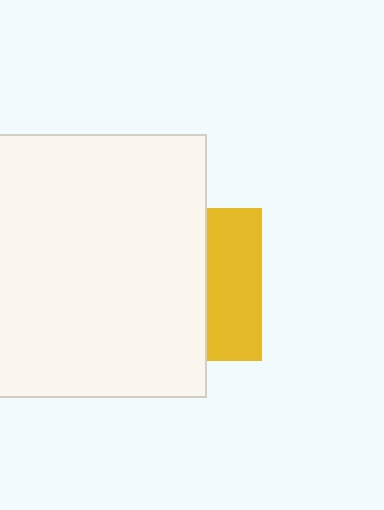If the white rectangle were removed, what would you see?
You would see the complete yellow square.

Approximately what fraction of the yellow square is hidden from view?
Roughly 64% of the yellow square is hidden behind the white rectangle.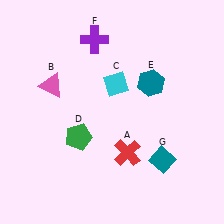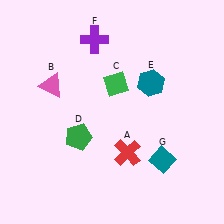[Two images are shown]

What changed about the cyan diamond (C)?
In Image 1, C is cyan. In Image 2, it changed to green.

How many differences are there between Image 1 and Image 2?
There is 1 difference between the two images.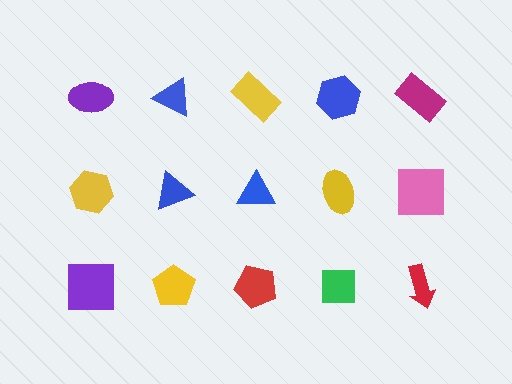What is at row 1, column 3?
A yellow rectangle.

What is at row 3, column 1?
A purple square.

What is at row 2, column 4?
A yellow ellipse.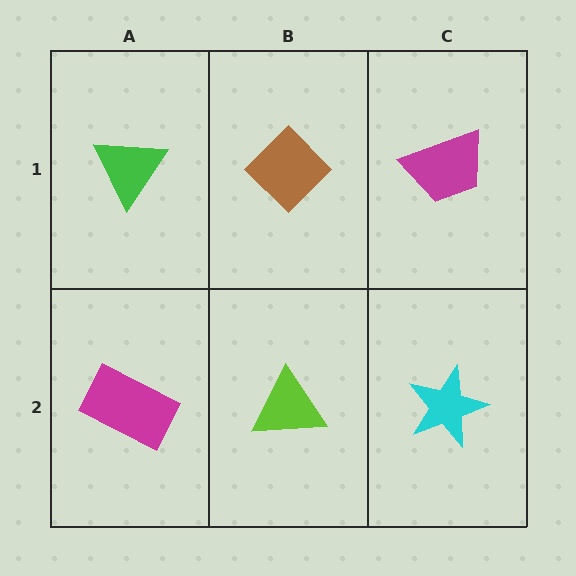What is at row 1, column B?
A brown diamond.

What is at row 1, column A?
A green triangle.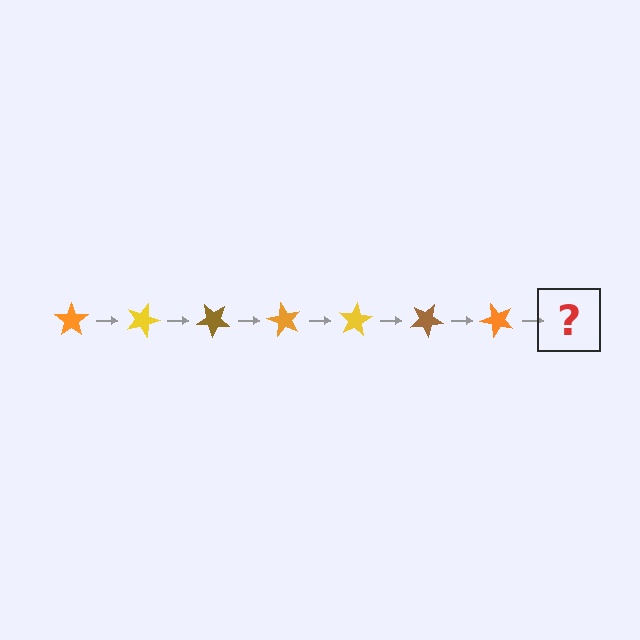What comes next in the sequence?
The next element should be a yellow star, rotated 140 degrees from the start.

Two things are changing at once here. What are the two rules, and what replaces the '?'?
The two rules are that it rotates 20 degrees each step and the color cycles through orange, yellow, and brown. The '?' should be a yellow star, rotated 140 degrees from the start.